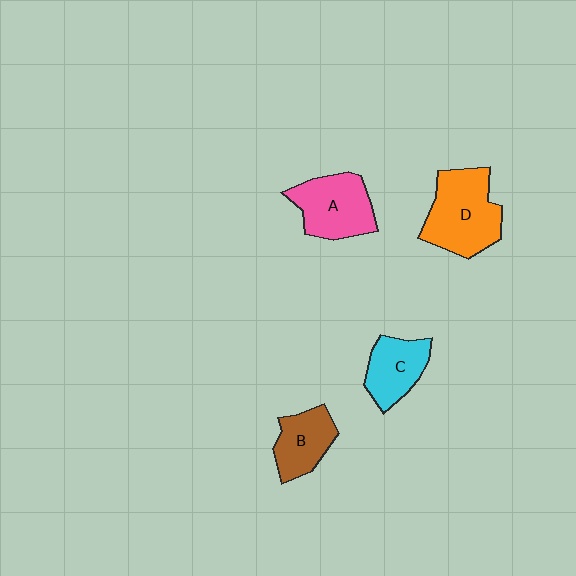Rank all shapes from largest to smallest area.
From largest to smallest: D (orange), A (pink), C (cyan), B (brown).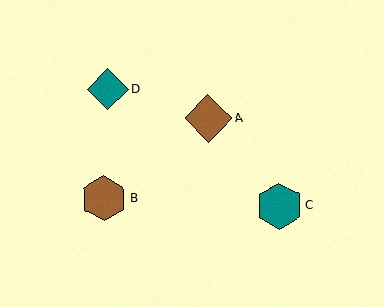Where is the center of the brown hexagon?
The center of the brown hexagon is at (104, 199).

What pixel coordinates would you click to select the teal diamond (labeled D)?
Click at (108, 89) to select the teal diamond D.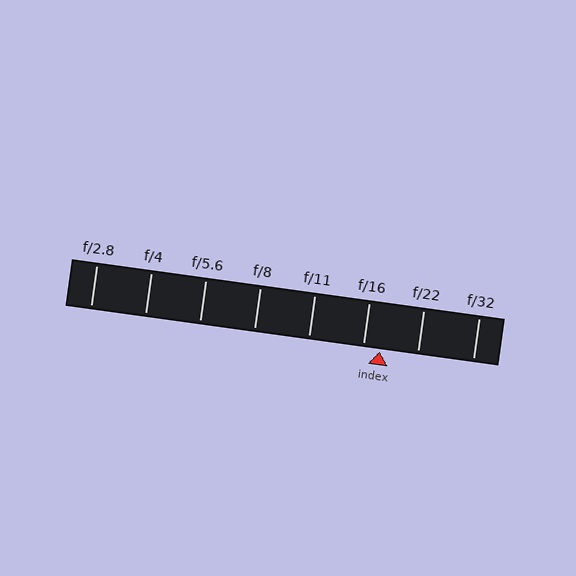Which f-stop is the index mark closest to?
The index mark is closest to f/16.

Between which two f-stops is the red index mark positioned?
The index mark is between f/16 and f/22.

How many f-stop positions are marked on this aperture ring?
There are 8 f-stop positions marked.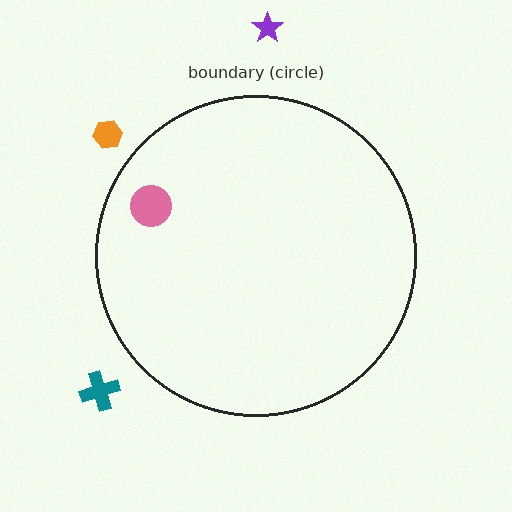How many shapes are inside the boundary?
1 inside, 3 outside.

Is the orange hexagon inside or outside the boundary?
Outside.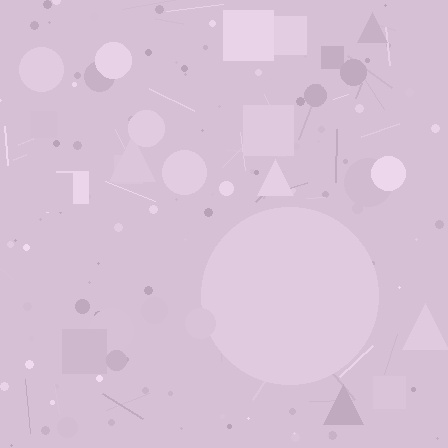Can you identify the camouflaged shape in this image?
The camouflaged shape is a circle.